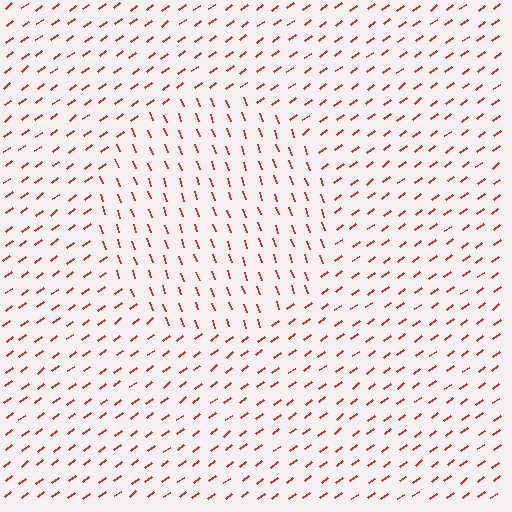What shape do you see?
I see a circle.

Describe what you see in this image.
The image is filled with small red line segments. A circle region in the image has lines oriented differently from the surrounding lines, creating a visible texture boundary.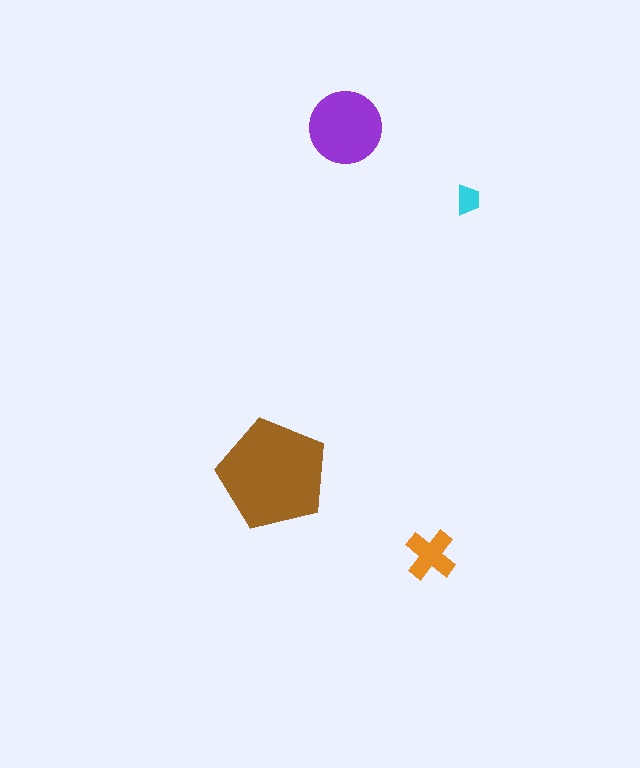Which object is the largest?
The brown pentagon.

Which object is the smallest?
The cyan trapezoid.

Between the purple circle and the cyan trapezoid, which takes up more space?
The purple circle.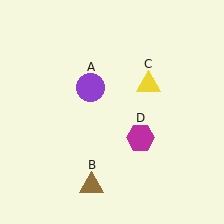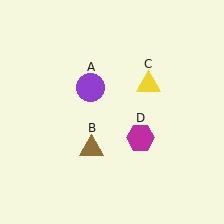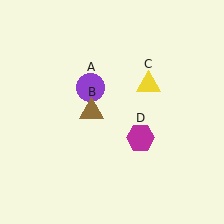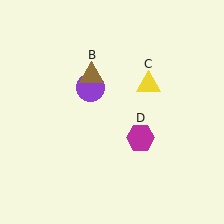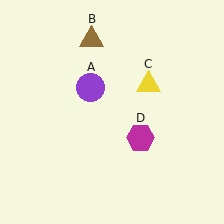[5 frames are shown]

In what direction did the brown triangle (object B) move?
The brown triangle (object B) moved up.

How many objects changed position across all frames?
1 object changed position: brown triangle (object B).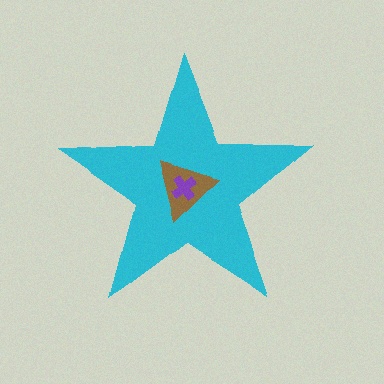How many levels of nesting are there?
3.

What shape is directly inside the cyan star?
The brown triangle.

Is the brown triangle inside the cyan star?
Yes.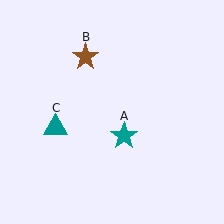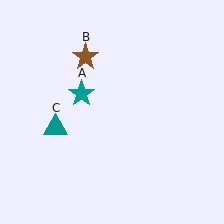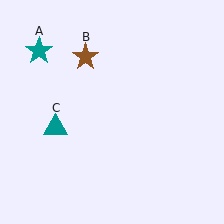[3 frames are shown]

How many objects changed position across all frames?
1 object changed position: teal star (object A).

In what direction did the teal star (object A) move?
The teal star (object A) moved up and to the left.